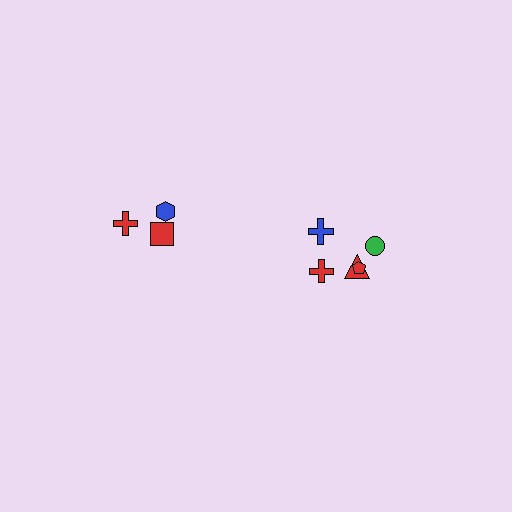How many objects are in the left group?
There are 3 objects.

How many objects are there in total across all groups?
There are 8 objects.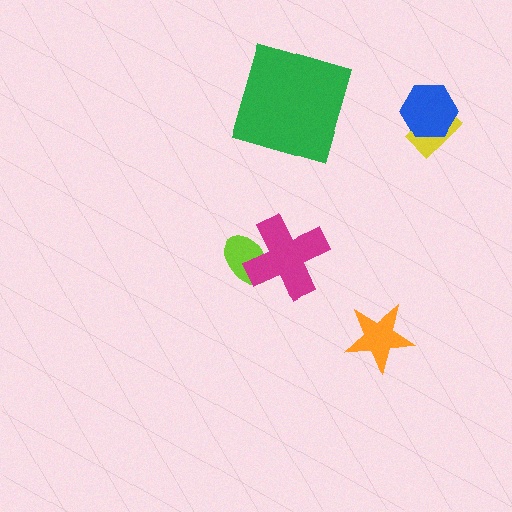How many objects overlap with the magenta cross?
1 object overlaps with the magenta cross.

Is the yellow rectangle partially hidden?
Yes, it is partially covered by another shape.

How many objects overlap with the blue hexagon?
1 object overlaps with the blue hexagon.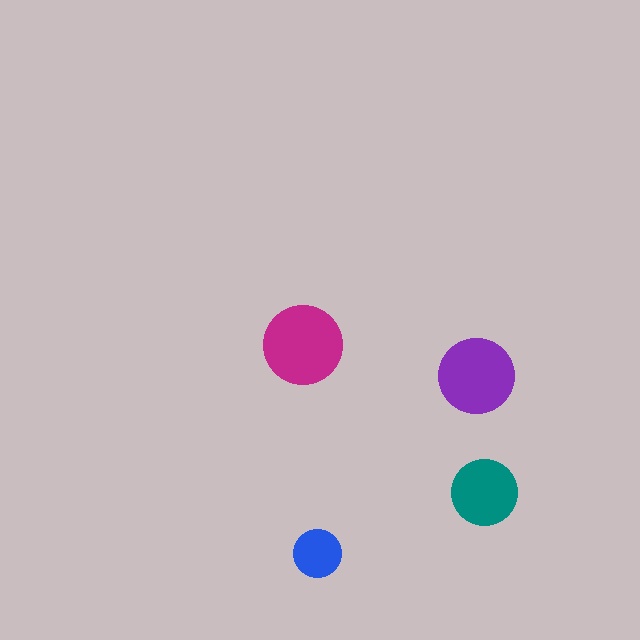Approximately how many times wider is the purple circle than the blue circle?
About 1.5 times wider.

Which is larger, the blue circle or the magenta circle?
The magenta one.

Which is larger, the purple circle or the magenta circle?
The magenta one.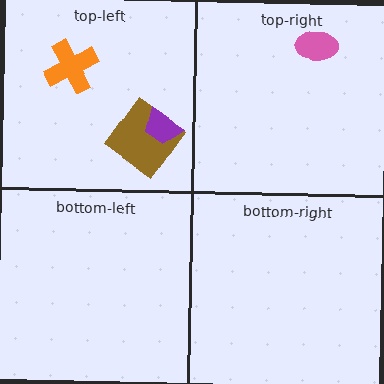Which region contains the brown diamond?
The top-left region.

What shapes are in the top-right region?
The pink ellipse.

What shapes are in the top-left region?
The orange cross, the brown diamond, the purple trapezoid.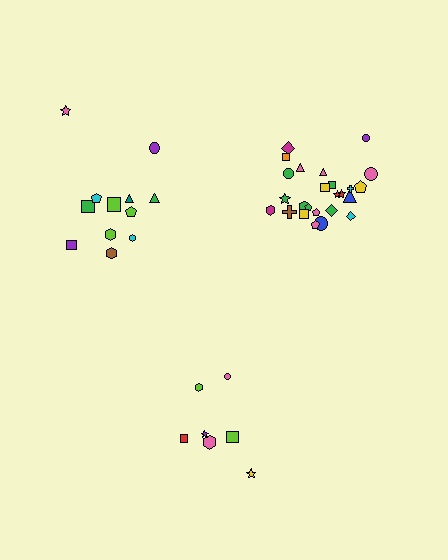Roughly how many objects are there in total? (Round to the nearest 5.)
Roughly 45 objects in total.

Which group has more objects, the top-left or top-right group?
The top-right group.